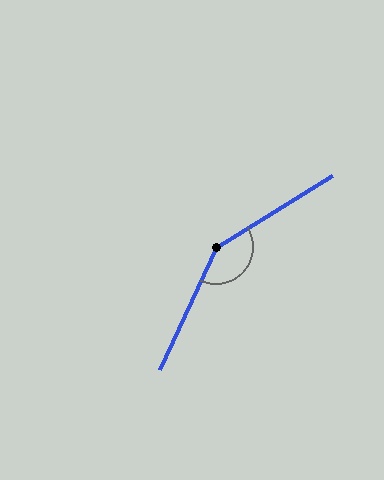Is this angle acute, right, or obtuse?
It is obtuse.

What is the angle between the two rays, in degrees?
Approximately 147 degrees.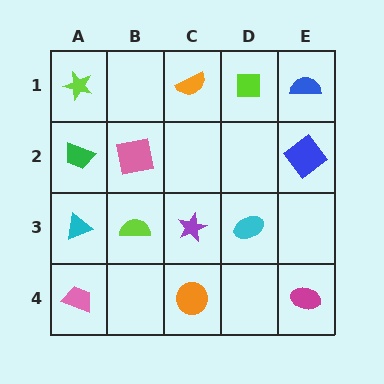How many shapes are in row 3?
4 shapes.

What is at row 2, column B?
A pink square.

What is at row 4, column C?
An orange circle.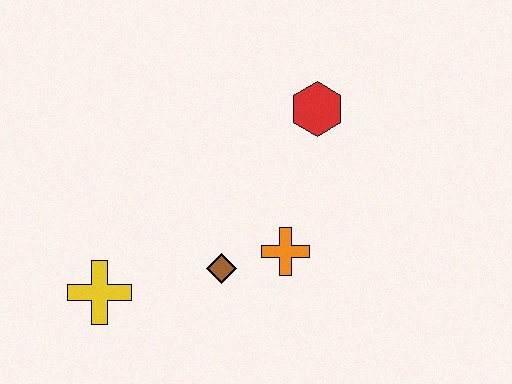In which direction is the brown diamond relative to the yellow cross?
The brown diamond is to the right of the yellow cross.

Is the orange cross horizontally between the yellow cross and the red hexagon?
Yes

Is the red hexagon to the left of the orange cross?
No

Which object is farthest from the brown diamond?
The red hexagon is farthest from the brown diamond.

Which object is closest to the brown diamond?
The orange cross is closest to the brown diamond.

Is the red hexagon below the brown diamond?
No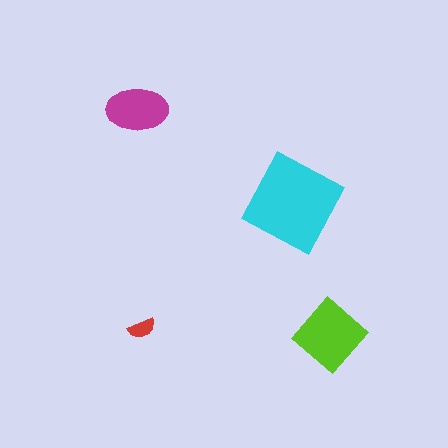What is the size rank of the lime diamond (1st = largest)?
2nd.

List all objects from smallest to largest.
The red semicircle, the magenta ellipse, the lime diamond, the cyan square.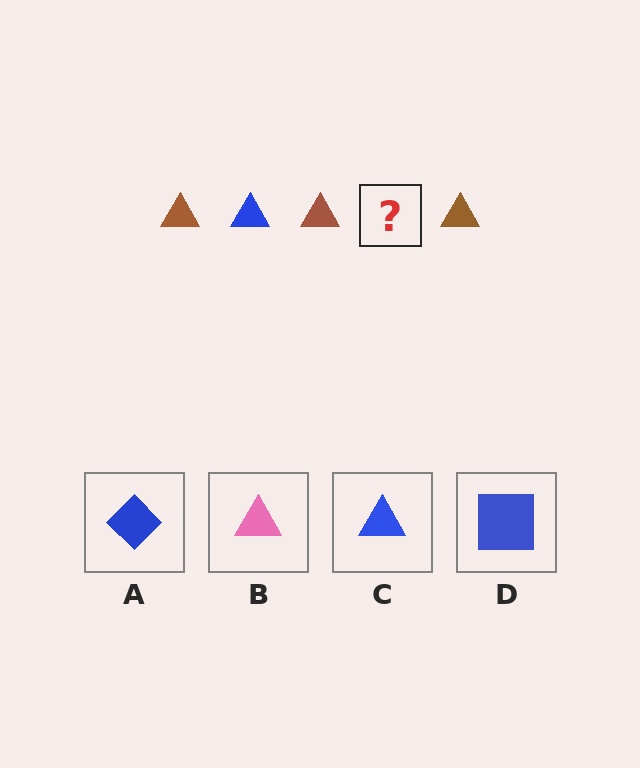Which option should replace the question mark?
Option C.